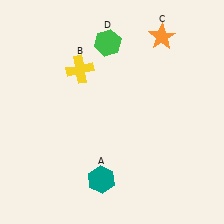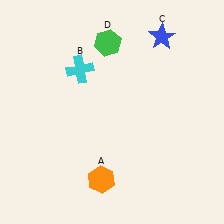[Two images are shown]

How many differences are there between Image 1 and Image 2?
There are 3 differences between the two images.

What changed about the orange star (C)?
In Image 1, C is orange. In Image 2, it changed to blue.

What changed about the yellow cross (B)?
In Image 1, B is yellow. In Image 2, it changed to cyan.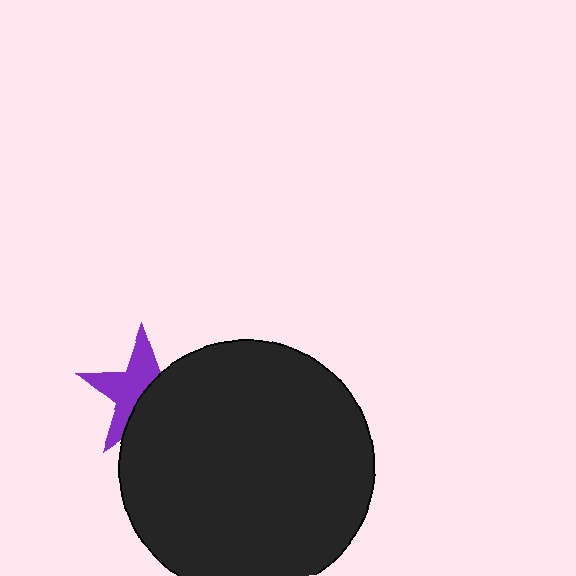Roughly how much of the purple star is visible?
About half of it is visible (roughly 52%).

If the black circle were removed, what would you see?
You would see the complete purple star.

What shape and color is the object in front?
The object in front is a black circle.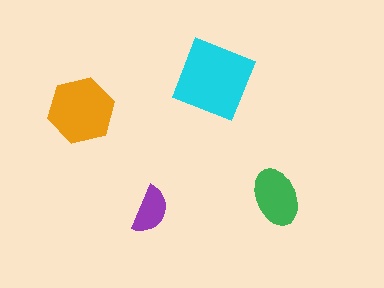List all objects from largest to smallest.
The cyan diamond, the orange hexagon, the green ellipse, the purple semicircle.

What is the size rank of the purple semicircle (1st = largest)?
4th.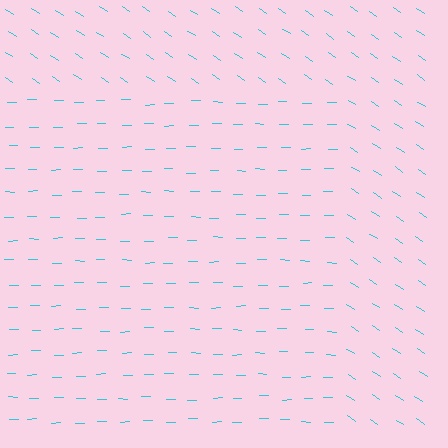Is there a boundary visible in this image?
Yes, there is a texture boundary formed by a change in line orientation.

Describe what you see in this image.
The image is filled with small cyan line segments. A rectangle region in the image has lines oriented differently from the surrounding lines, creating a visible texture boundary.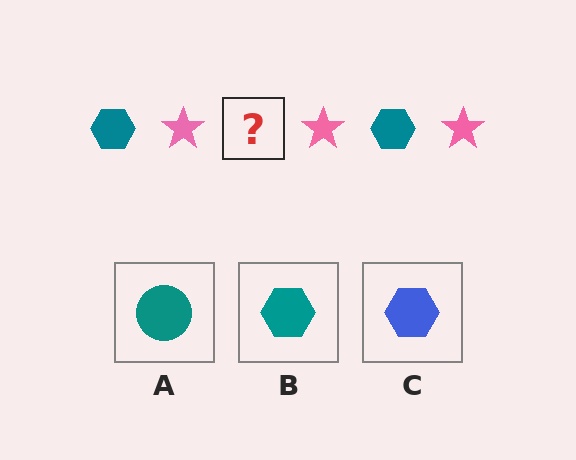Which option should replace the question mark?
Option B.